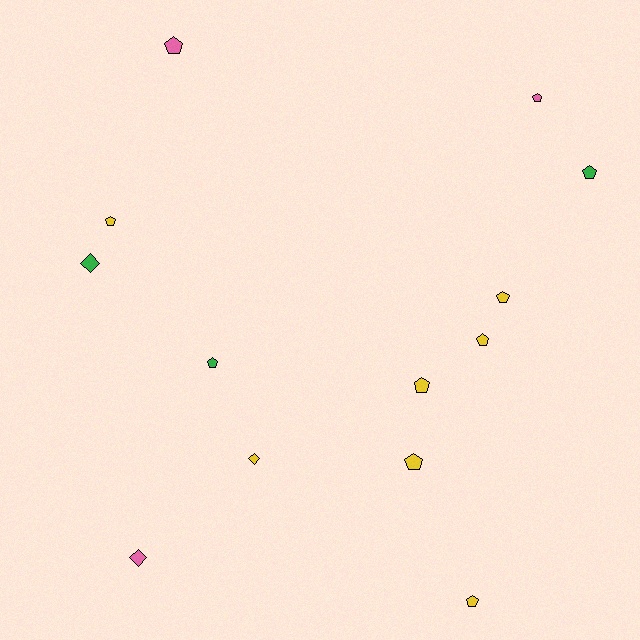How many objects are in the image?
There are 13 objects.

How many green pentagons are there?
There are 2 green pentagons.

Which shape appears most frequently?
Pentagon, with 10 objects.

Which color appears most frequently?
Yellow, with 7 objects.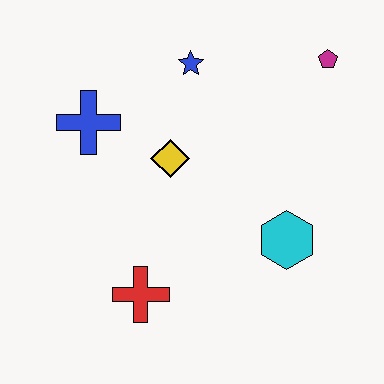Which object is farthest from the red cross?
The magenta pentagon is farthest from the red cross.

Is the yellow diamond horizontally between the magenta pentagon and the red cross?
Yes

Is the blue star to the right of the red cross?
Yes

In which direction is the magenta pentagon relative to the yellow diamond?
The magenta pentagon is to the right of the yellow diamond.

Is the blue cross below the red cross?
No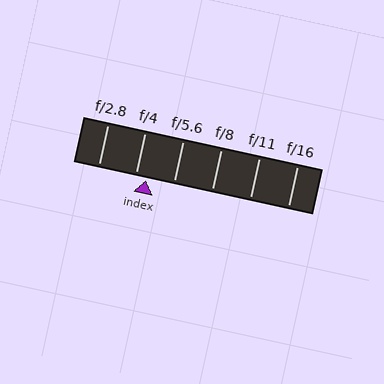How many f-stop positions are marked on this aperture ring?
There are 6 f-stop positions marked.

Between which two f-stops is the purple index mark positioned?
The index mark is between f/4 and f/5.6.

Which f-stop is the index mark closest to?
The index mark is closest to f/4.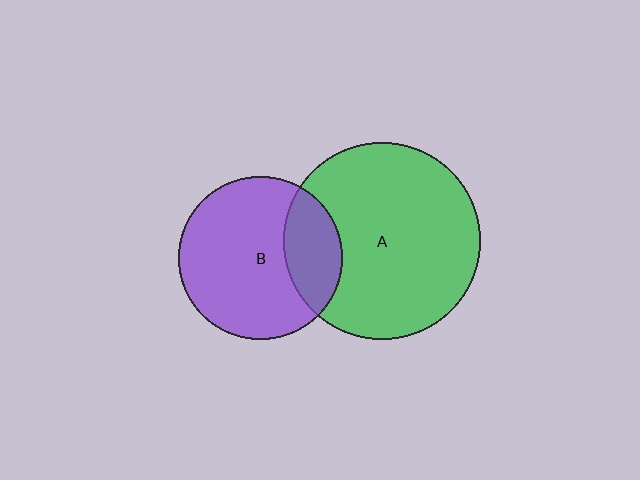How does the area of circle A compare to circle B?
Approximately 1.5 times.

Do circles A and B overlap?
Yes.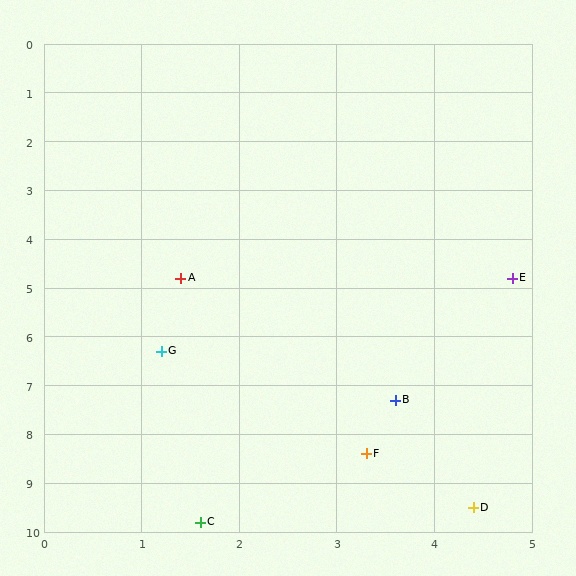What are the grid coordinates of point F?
Point F is at approximately (3.3, 8.4).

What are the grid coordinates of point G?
Point G is at approximately (1.2, 6.3).